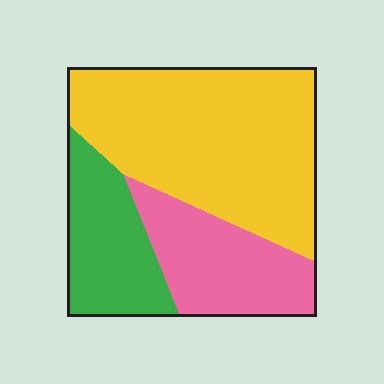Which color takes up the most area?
Yellow, at roughly 55%.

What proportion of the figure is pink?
Pink covers 24% of the figure.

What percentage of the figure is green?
Green takes up about one fifth (1/5) of the figure.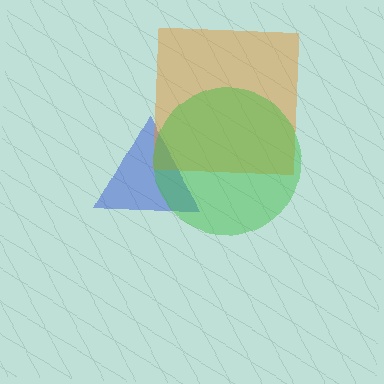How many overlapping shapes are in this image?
There are 3 overlapping shapes in the image.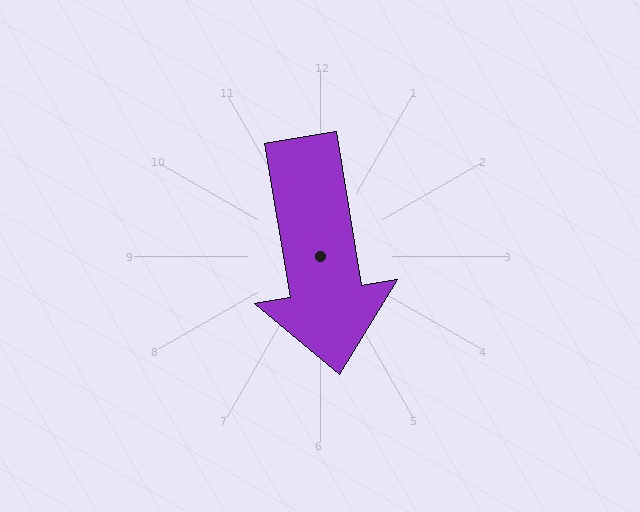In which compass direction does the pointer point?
South.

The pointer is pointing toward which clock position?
Roughly 6 o'clock.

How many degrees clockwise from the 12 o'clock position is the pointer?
Approximately 171 degrees.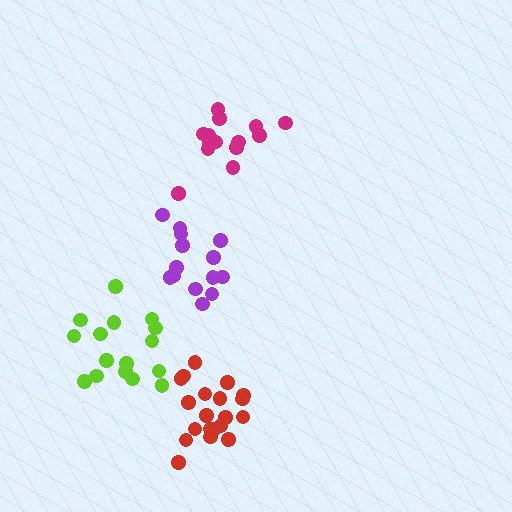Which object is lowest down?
The red cluster is bottommost.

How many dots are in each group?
Group 1: 16 dots, Group 2: 14 dots, Group 3: 14 dots, Group 4: 20 dots (64 total).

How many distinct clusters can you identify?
There are 4 distinct clusters.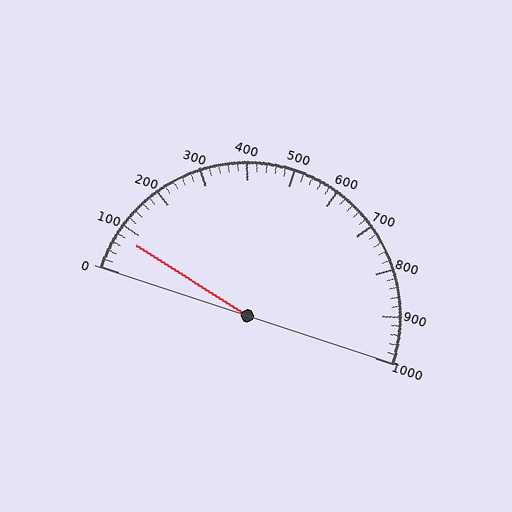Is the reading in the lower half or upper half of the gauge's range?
The reading is in the lower half of the range (0 to 1000).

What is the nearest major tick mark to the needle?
The nearest major tick mark is 100.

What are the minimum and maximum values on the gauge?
The gauge ranges from 0 to 1000.